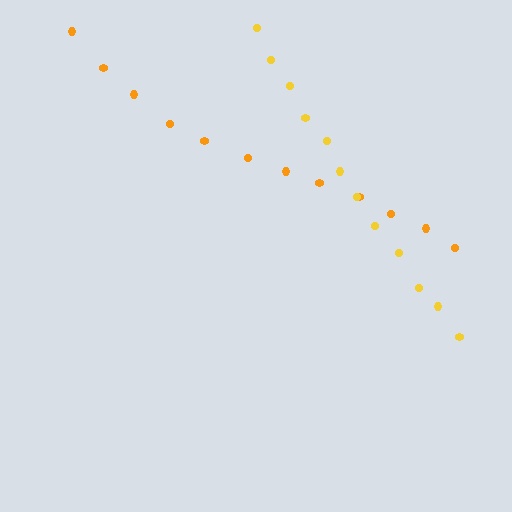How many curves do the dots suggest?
There are 2 distinct paths.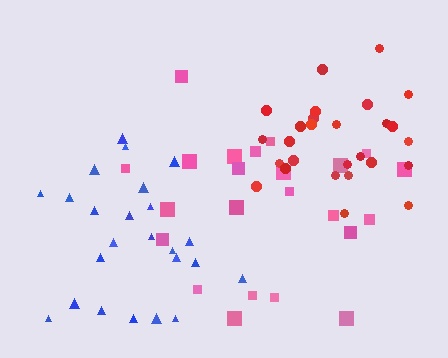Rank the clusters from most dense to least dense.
red, blue, pink.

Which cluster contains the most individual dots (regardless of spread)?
Red (27).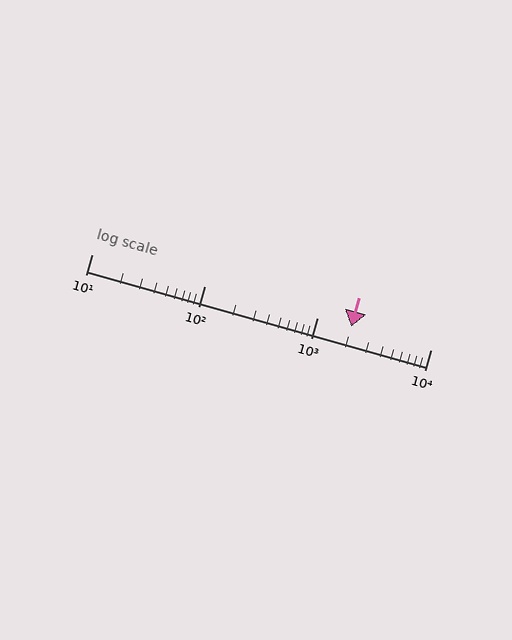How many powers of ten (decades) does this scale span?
The scale spans 3 decades, from 10 to 10000.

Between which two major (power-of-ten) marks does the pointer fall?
The pointer is between 1000 and 10000.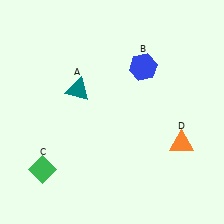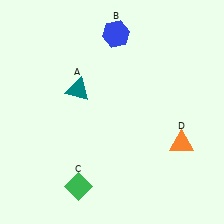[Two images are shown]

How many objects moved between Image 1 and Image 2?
2 objects moved between the two images.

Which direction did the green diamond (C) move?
The green diamond (C) moved right.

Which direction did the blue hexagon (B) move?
The blue hexagon (B) moved up.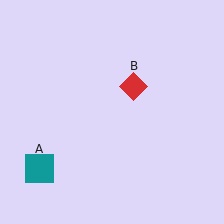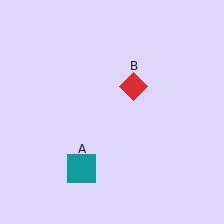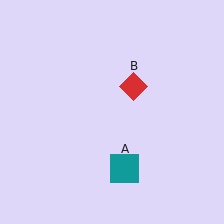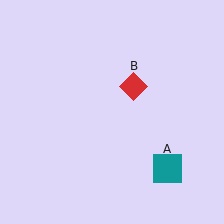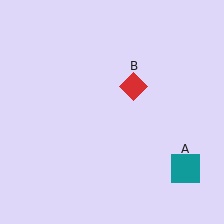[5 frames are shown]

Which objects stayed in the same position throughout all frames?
Red diamond (object B) remained stationary.